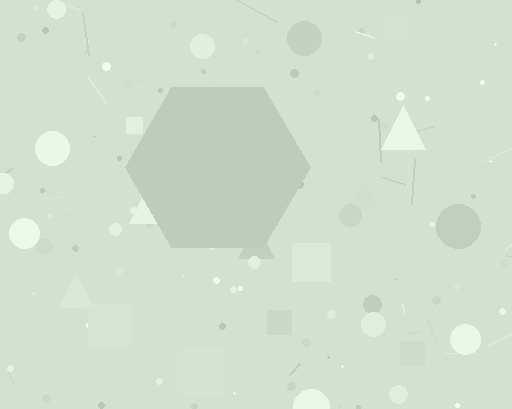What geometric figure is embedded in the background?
A hexagon is embedded in the background.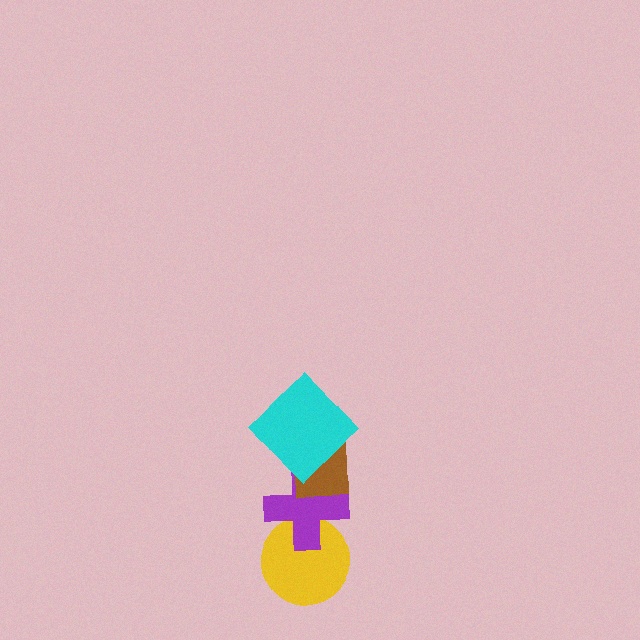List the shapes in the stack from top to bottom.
From top to bottom: the cyan diamond, the brown square, the purple cross, the yellow circle.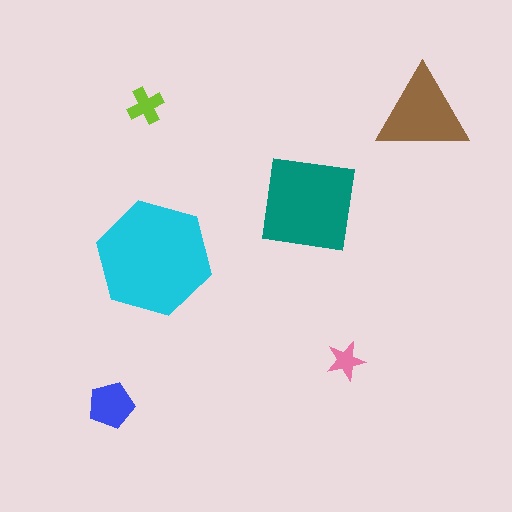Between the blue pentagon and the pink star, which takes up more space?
The blue pentagon.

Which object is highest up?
The lime cross is topmost.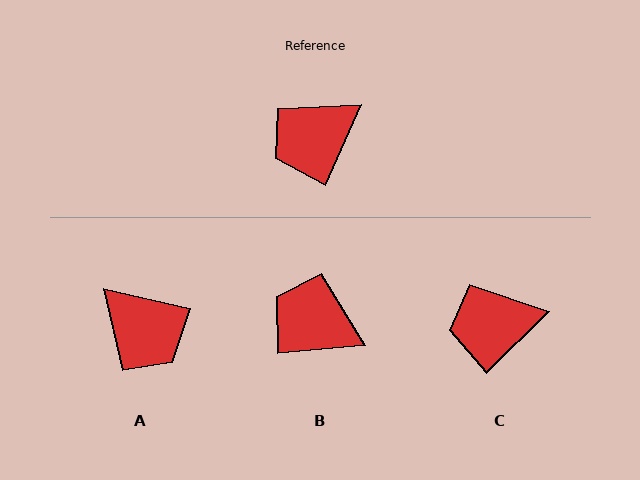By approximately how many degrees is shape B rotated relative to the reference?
Approximately 61 degrees clockwise.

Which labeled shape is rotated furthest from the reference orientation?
A, about 100 degrees away.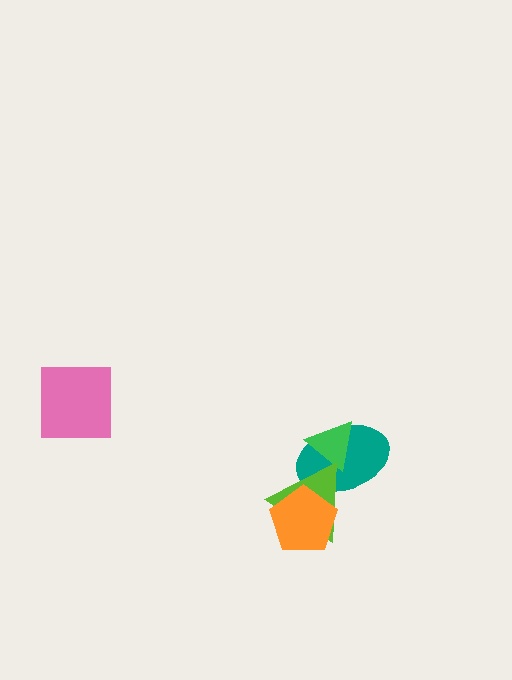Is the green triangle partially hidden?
Yes, it is partially covered by another shape.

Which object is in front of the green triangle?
The lime triangle is in front of the green triangle.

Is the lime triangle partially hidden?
Yes, it is partially covered by another shape.